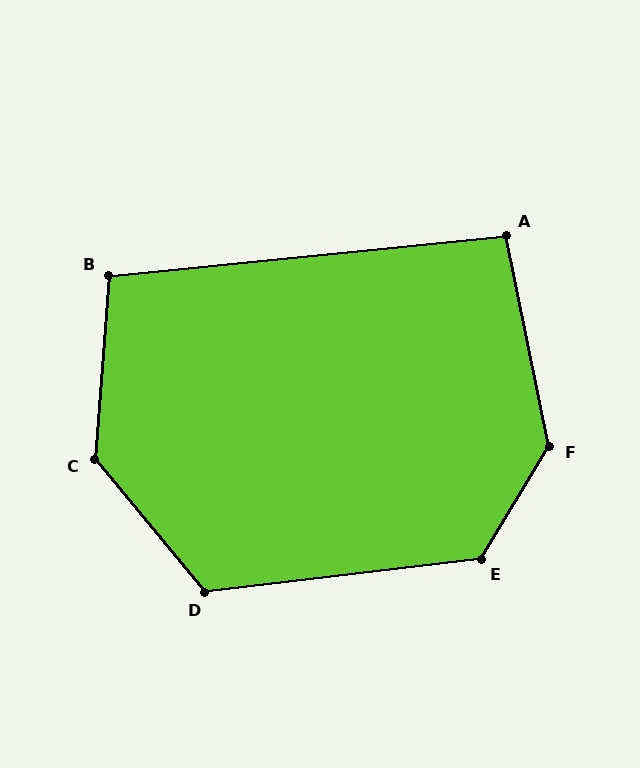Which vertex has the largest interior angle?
F, at approximately 137 degrees.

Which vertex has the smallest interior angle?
A, at approximately 96 degrees.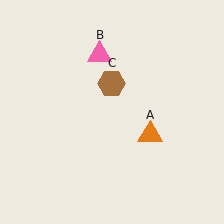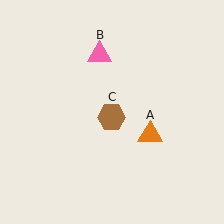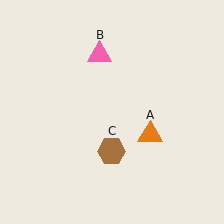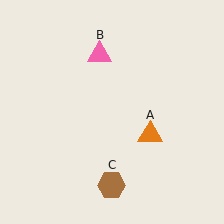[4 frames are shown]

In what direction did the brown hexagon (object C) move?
The brown hexagon (object C) moved down.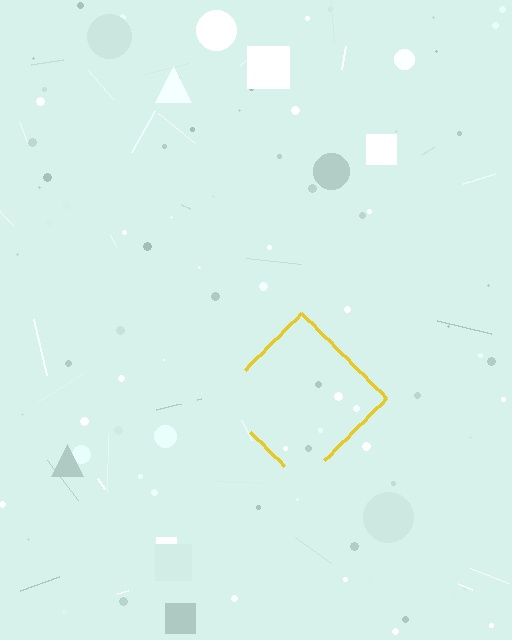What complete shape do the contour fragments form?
The contour fragments form a diamond.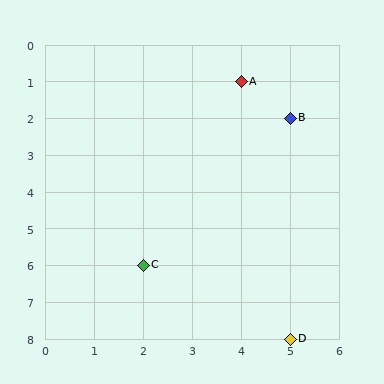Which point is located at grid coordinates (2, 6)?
Point C is at (2, 6).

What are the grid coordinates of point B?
Point B is at grid coordinates (5, 2).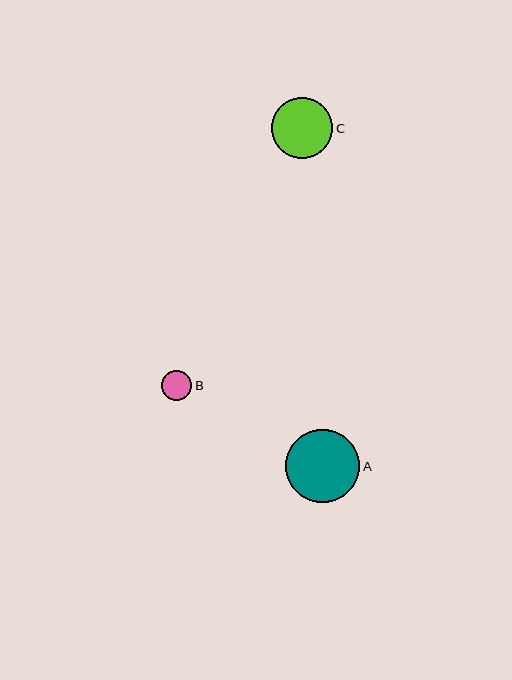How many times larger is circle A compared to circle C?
Circle A is approximately 1.2 times the size of circle C.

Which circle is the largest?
Circle A is the largest with a size of approximately 74 pixels.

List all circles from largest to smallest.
From largest to smallest: A, C, B.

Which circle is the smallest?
Circle B is the smallest with a size of approximately 30 pixels.